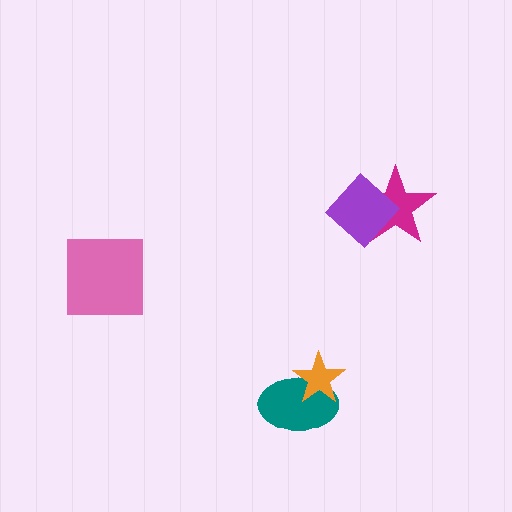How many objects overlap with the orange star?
1 object overlaps with the orange star.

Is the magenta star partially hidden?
Yes, it is partially covered by another shape.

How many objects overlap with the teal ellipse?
1 object overlaps with the teal ellipse.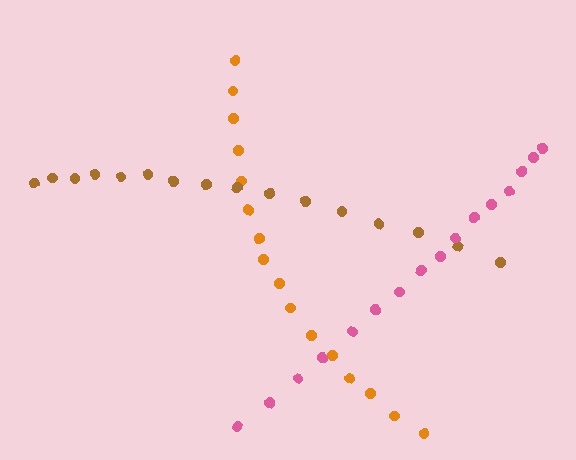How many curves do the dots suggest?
There are 3 distinct paths.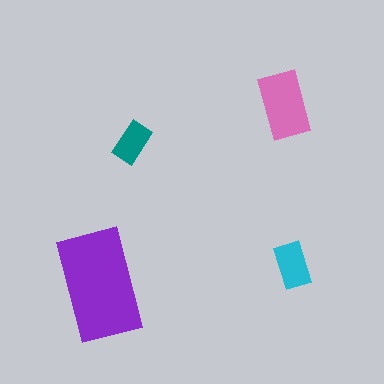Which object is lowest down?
The purple rectangle is bottommost.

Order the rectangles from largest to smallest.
the purple one, the pink one, the cyan one, the teal one.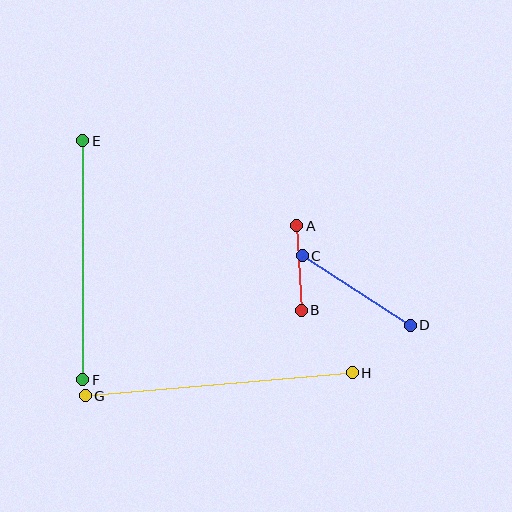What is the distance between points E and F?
The distance is approximately 239 pixels.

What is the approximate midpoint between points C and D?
The midpoint is at approximately (356, 291) pixels.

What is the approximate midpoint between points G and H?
The midpoint is at approximately (219, 384) pixels.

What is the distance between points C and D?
The distance is approximately 128 pixels.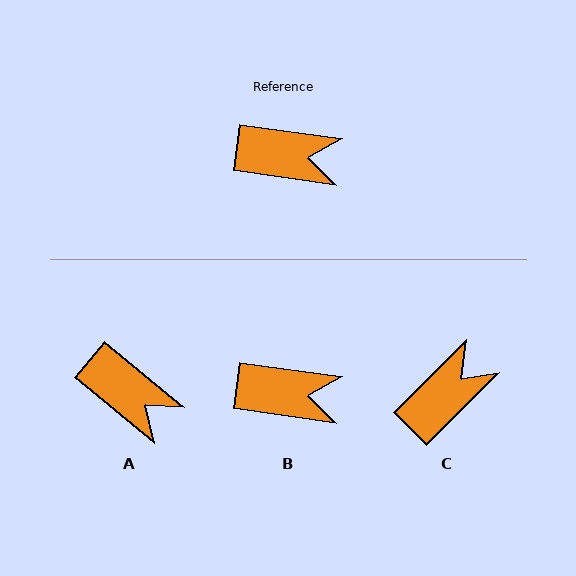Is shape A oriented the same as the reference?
No, it is off by about 32 degrees.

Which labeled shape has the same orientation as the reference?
B.